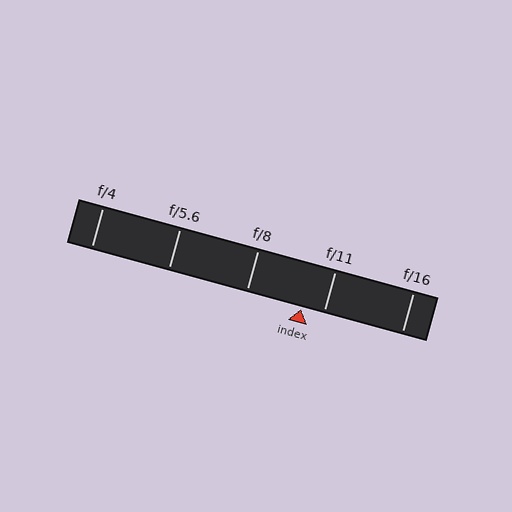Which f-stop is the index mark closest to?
The index mark is closest to f/11.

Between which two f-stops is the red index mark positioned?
The index mark is between f/8 and f/11.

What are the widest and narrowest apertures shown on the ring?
The widest aperture shown is f/4 and the narrowest is f/16.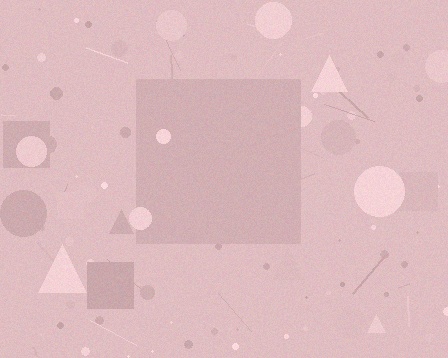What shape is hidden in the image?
A square is hidden in the image.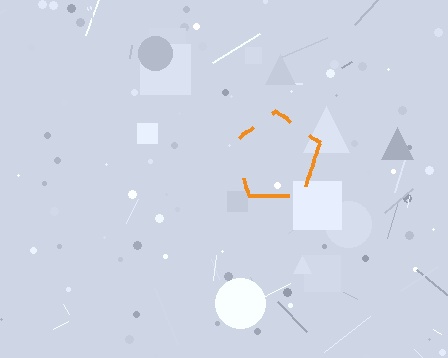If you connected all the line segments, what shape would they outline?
They would outline a pentagon.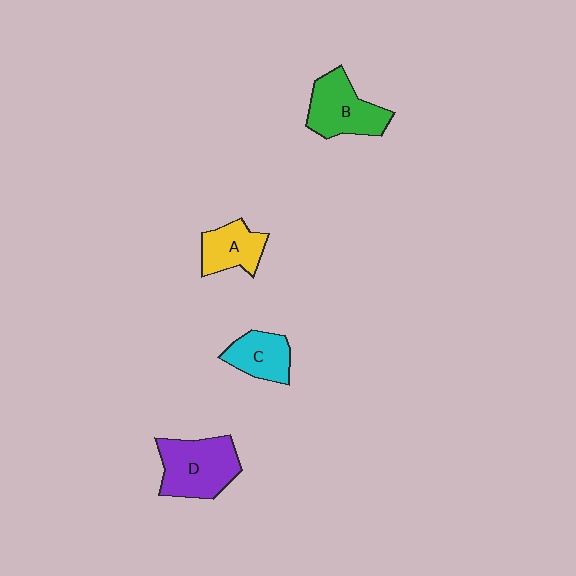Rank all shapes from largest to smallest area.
From largest to smallest: D (purple), B (green), A (yellow), C (cyan).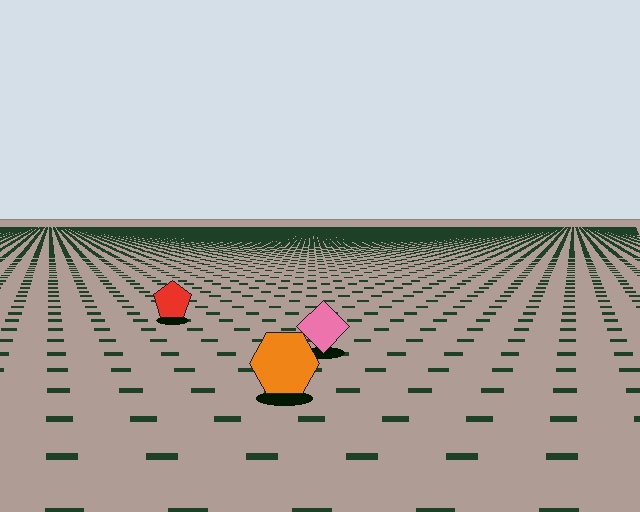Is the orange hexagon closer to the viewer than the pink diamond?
Yes. The orange hexagon is closer — you can tell from the texture gradient: the ground texture is coarser near it.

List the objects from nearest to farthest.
From nearest to farthest: the orange hexagon, the pink diamond, the red pentagon.